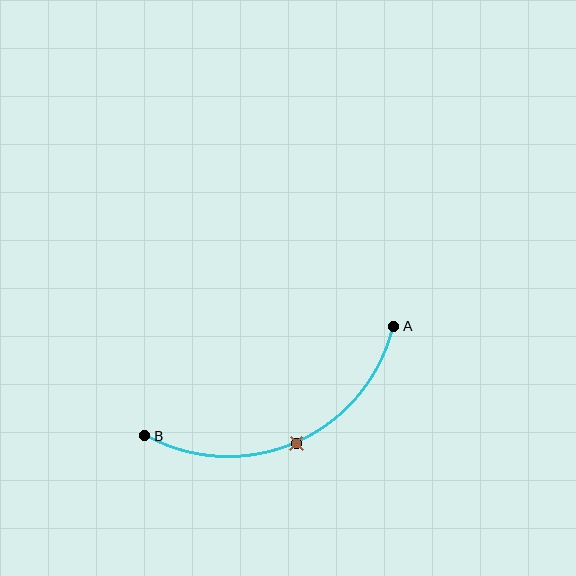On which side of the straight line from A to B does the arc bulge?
The arc bulges below the straight line connecting A and B.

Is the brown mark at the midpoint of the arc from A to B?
Yes. The brown mark lies on the arc at equal arc-length from both A and B — it is the arc midpoint.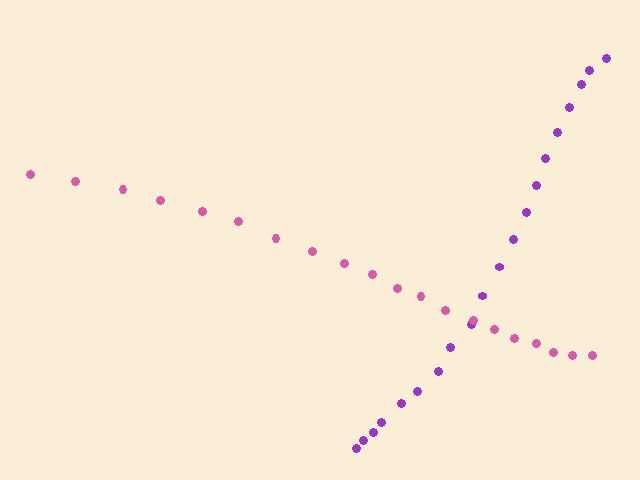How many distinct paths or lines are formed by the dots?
There are 2 distinct paths.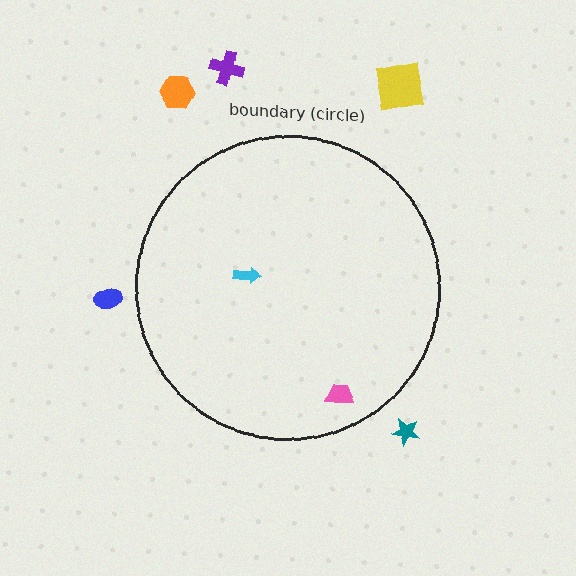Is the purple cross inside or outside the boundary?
Outside.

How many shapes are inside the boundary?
2 inside, 5 outside.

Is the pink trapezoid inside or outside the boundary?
Inside.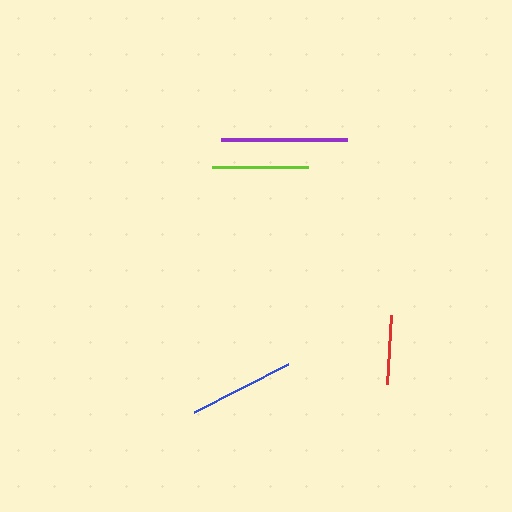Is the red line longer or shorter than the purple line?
The purple line is longer than the red line.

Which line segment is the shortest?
The red line is the shortest at approximately 69 pixels.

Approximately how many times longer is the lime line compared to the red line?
The lime line is approximately 1.4 times the length of the red line.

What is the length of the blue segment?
The blue segment is approximately 105 pixels long.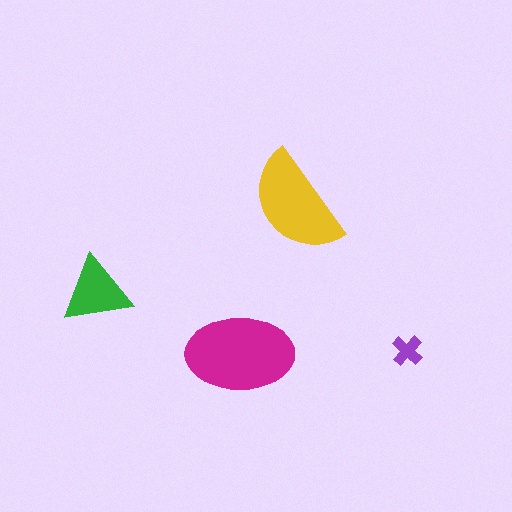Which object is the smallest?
The purple cross.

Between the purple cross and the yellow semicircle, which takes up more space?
The yellow semicircle.